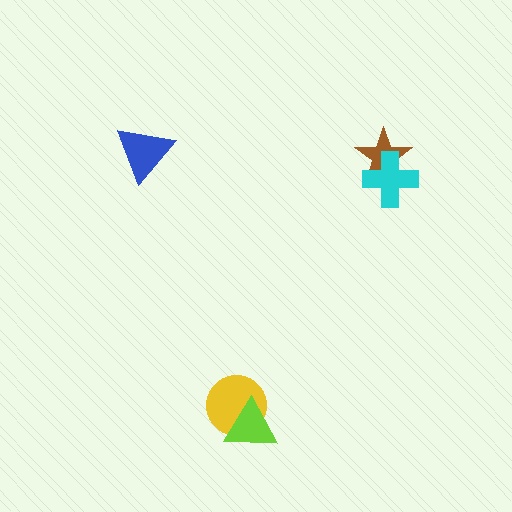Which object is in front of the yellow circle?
The lime triangle is in front of the yellow circle.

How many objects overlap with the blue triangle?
0 objects overlap with the blue triangle.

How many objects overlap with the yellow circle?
1 object overlaps with the yellow circle.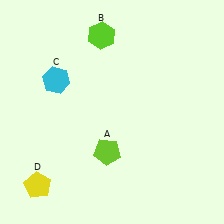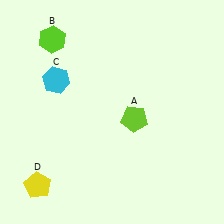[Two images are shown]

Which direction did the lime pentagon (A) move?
The lime pentagon (A) moved up.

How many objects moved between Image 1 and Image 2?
2 objects moved between the two images.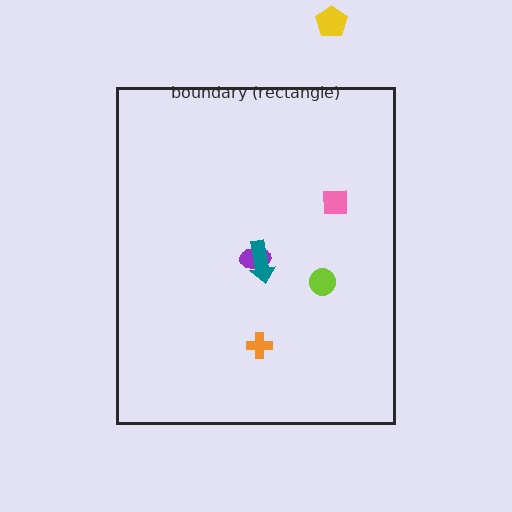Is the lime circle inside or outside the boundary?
Inside.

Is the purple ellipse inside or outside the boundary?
Inside.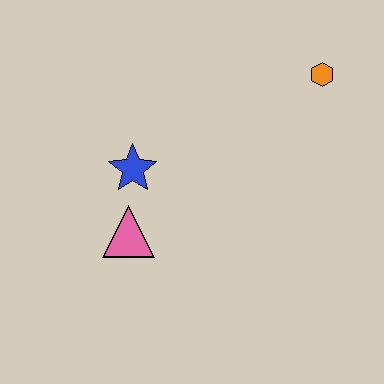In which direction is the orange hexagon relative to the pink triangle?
The orange hexagon is to the right of the pink triangle.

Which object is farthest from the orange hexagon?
The pink triangle is farthest from the orange hexagon.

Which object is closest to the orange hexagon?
The blue star is closest to the orange hexagon.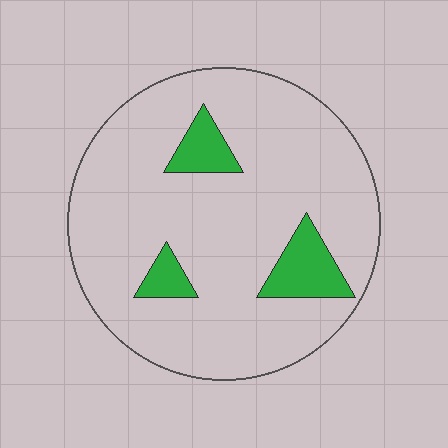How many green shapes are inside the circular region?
3.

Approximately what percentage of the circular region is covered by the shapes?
Approximately 10%.